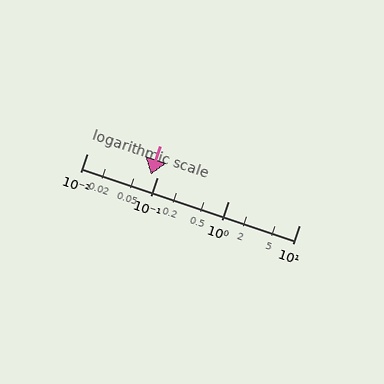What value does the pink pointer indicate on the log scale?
The pointer indicates approximately 0.079.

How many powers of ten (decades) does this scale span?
The scale spans 3 decades, from 0.01 to 10.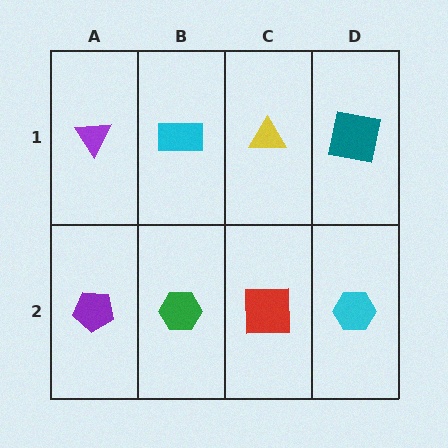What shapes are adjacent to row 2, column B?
A cyan rectangle (row 1, column B), a purple pentagon (row 2, column A), a red square (row 2, column C).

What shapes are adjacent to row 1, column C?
A red square (row 2, column C), a cyan rectangle (row 1, column B), a teal square (row 1, column D).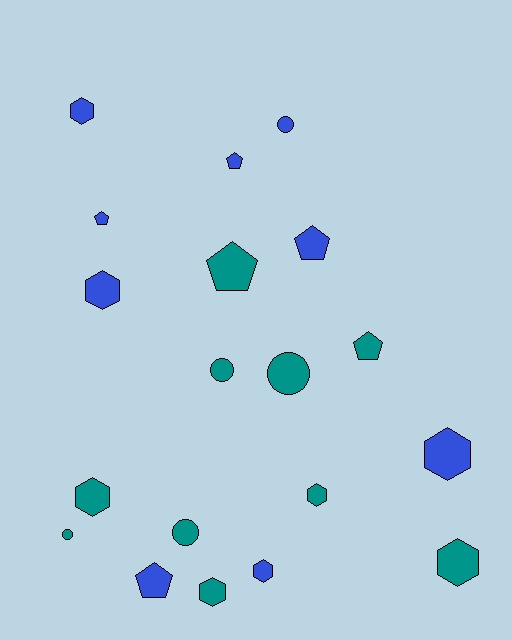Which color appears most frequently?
Teal, with 10 objects.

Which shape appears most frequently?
Hexagon, with 8 objects.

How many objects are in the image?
There are 19 objects.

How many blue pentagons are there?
There are 4 blue pentagons.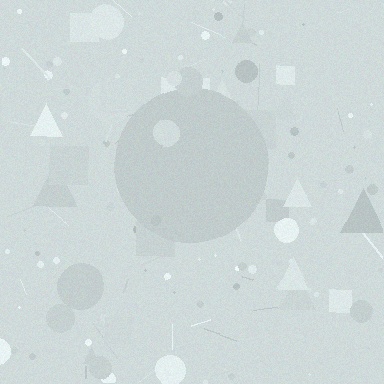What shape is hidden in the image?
A circle is hidden in the image.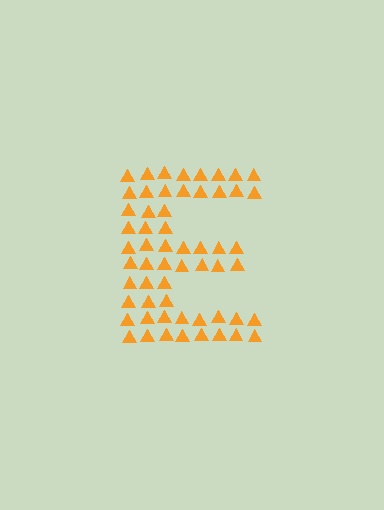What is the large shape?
The large shape is the letter E.